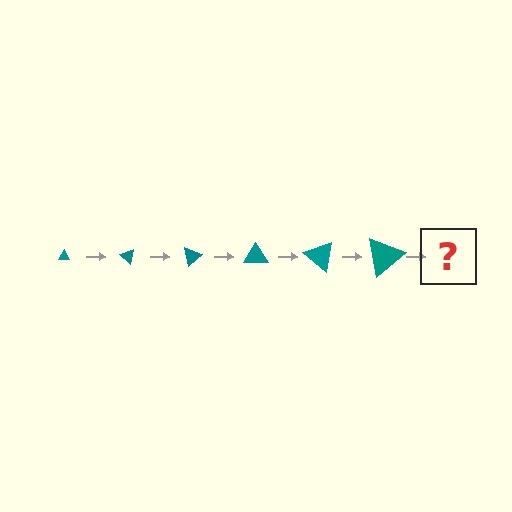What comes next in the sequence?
The next element should be a triangle, larger than the previous one and rotated 240 degrees from the start.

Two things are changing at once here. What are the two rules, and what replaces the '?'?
The two rules are that the triangle grows larger each step and it rotates 40 degrees each step. The '?' should be a triangle, larger than the previous one and rotated 240 degrees from the start.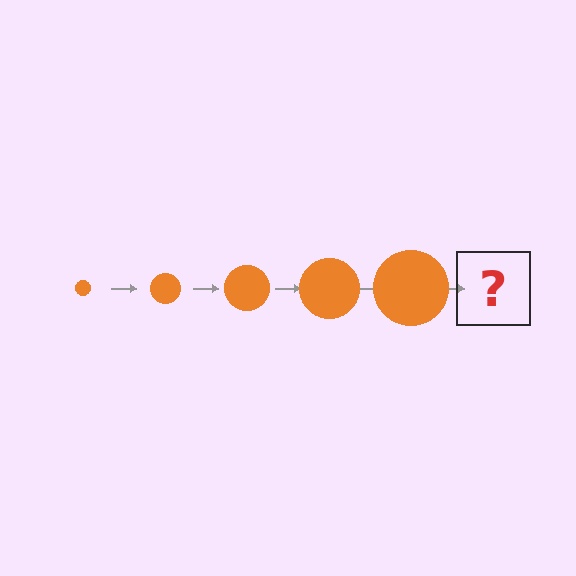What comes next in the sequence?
The next element should be an orange circle, larger than the previous one.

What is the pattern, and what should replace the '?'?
The pattern is that the circle gets progressively larger each step. The '?' should be an orange circle, larger than the previous one.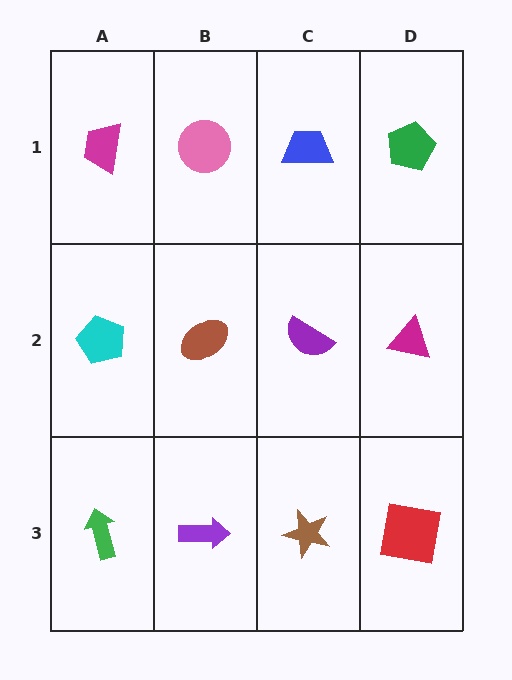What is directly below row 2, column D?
A red square.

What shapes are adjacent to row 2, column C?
A blue trapezoid (row 1, column C), a brown star (row 3, column C), a brown ellipse (row 2, column B), a magenta triangle (row 2, column D).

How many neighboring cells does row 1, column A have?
2.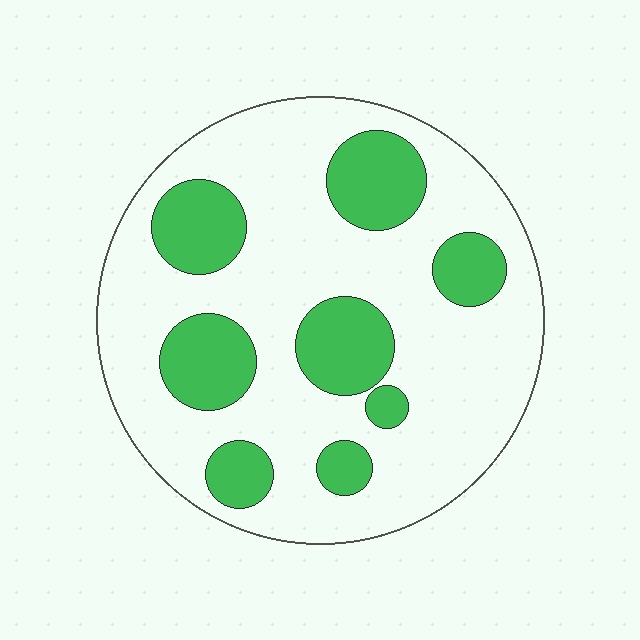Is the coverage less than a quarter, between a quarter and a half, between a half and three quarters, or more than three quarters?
Between a quarter and a half.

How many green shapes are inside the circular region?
8.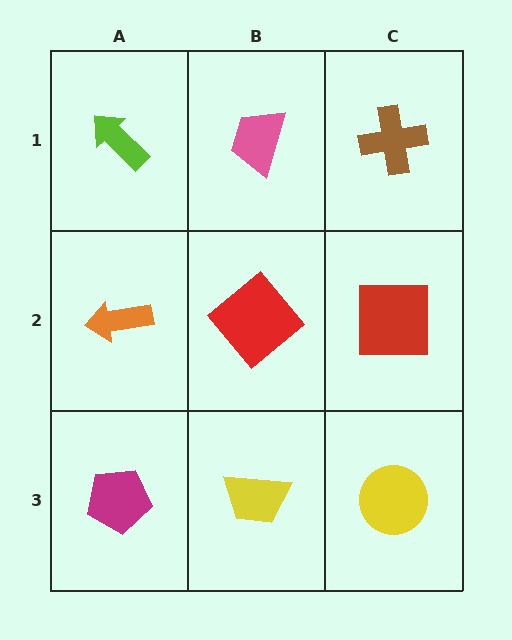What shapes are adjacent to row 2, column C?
A brown cross (row 1, column C), a yellow circle (row 3, column C), a red diamond (row 2, column B).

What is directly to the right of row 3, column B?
A yellow circle.